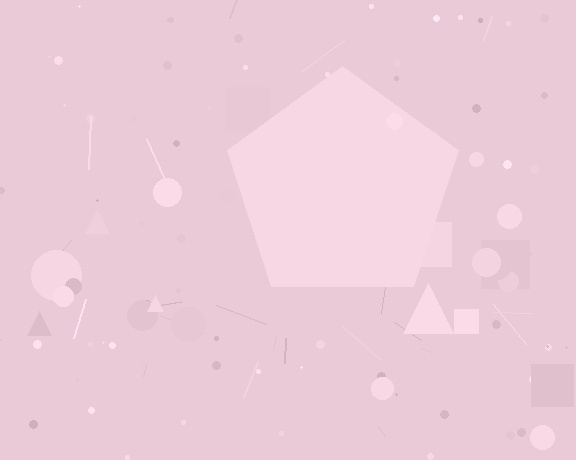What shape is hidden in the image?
A pentagon is hidden in the image.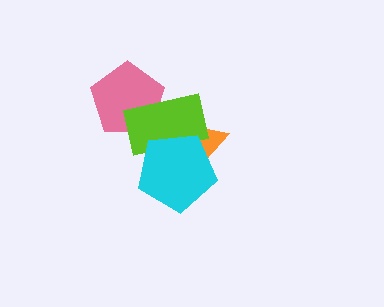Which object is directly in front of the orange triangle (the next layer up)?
The lime rectangle is directly in front of the orange triangle.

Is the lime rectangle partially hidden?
Yes, it is partially covered by another shape.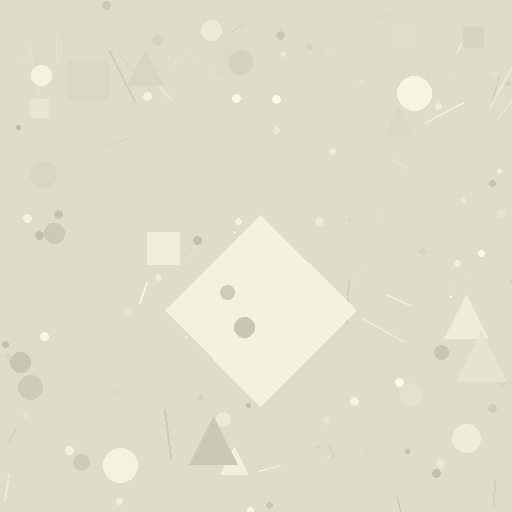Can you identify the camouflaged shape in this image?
The camouflaged shape is a diamond.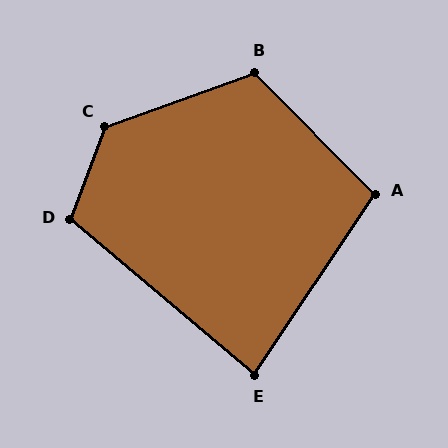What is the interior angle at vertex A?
Approximately 101 degrees (obtuse).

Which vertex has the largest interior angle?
C, at approximately 130 degrees.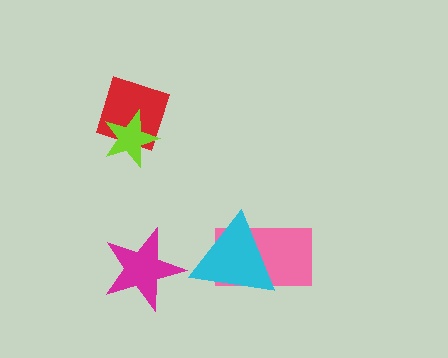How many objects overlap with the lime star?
1 object overlaps with the lime star.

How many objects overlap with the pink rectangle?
1 object overlaps with the pink rectangle.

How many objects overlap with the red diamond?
1 object overlaps with the red diamond.